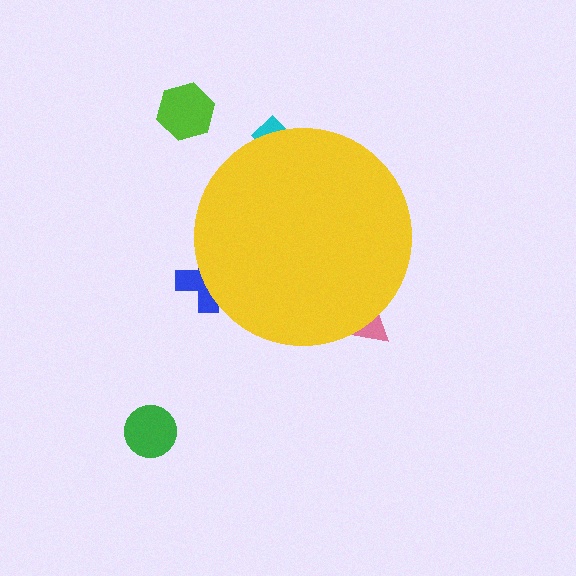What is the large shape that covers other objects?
A yellow circle.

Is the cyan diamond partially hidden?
Yes, the cyan diamond is partially hidden behind the yellow circle.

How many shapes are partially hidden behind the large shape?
3 shapes are partially hidden.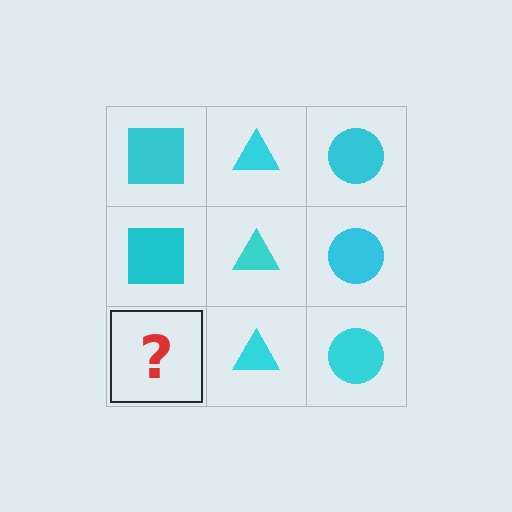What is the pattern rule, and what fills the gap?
The rule is that each column has a consistent shape. The gap should be filled with a cyan square.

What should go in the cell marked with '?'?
The missing cell should contain a cyan square.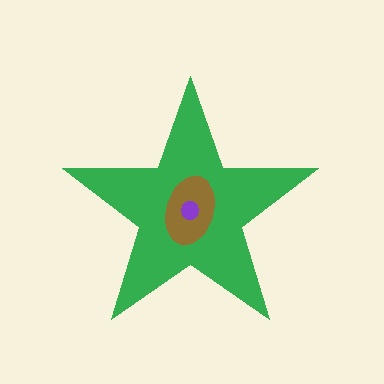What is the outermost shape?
The green star.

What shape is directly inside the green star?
The brown ellipse.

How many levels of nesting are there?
3.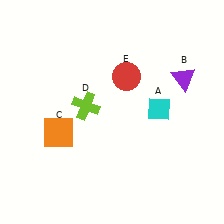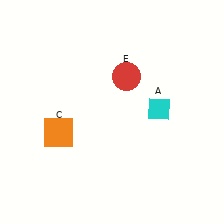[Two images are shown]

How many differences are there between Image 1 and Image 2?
There are 2 differences between the two images.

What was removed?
The purple triangle (B), the lime cross (D) were removed in Image 2.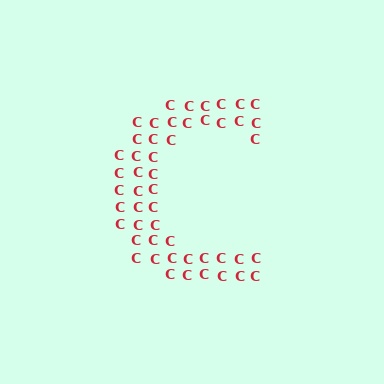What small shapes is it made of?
It is made of small letter C's.